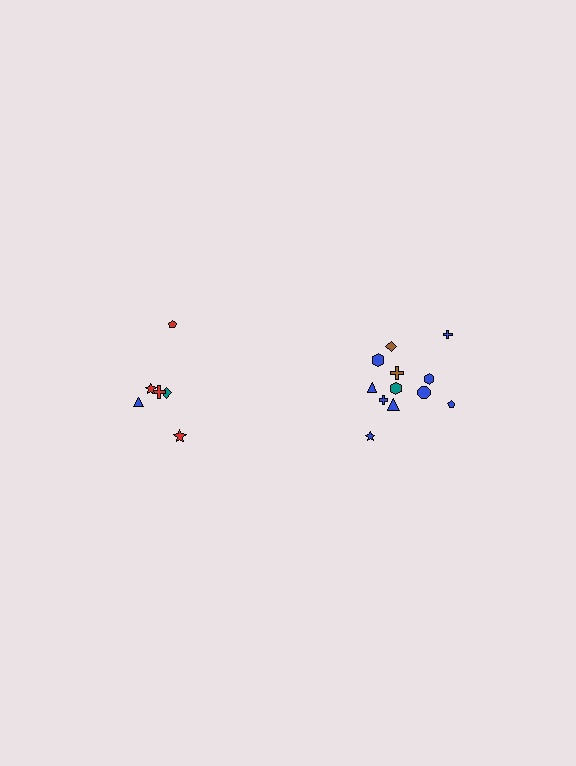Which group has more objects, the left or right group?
The right group.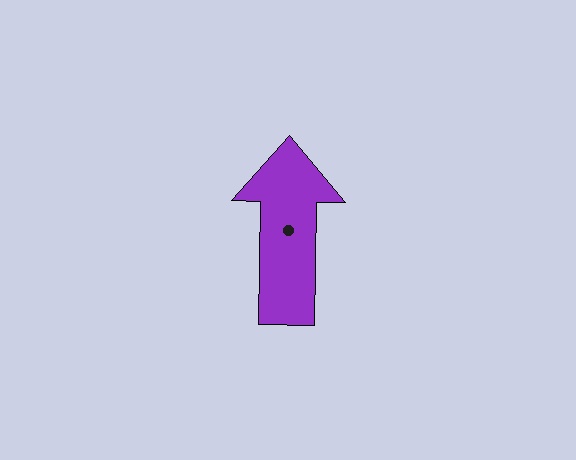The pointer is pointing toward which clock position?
Roughly 12 o'clock.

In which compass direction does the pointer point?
North.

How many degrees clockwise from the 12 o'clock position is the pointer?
Approximately 1 degrees.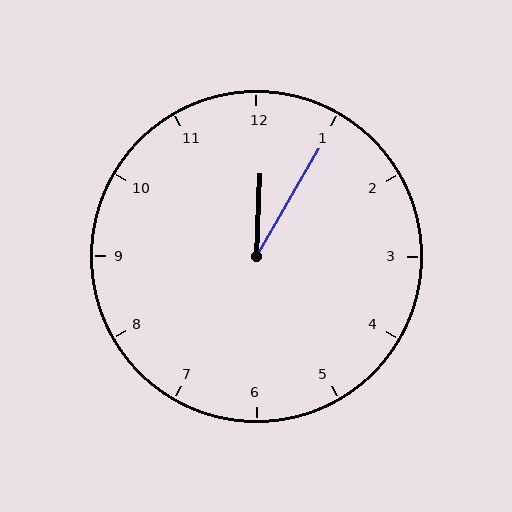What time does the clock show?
12:05.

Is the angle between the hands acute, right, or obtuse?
It is acute.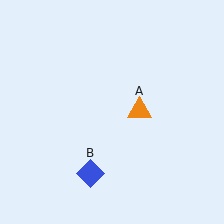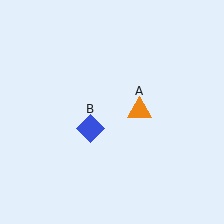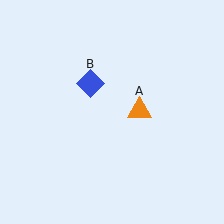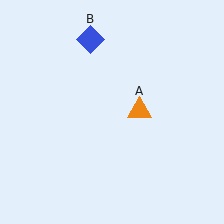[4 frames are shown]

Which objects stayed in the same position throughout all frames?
Orange triangle (object A) remained stationary.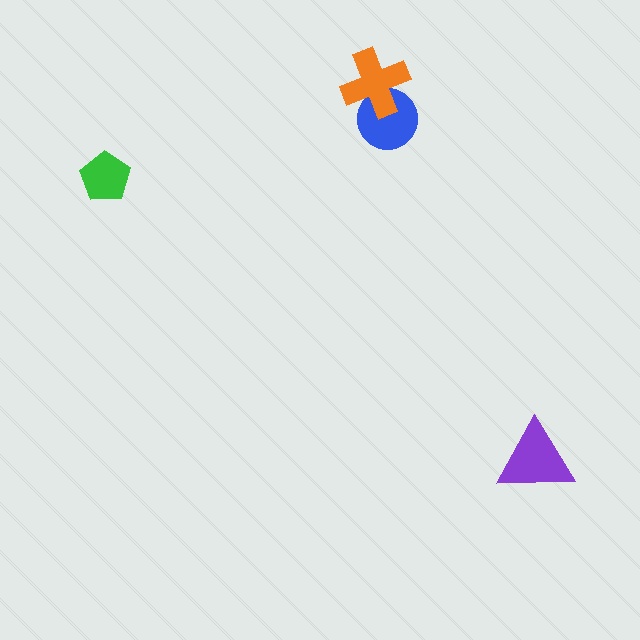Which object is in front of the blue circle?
The orange cross is in front of the blue circle.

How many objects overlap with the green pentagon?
0 objects overlap with the green pentagon.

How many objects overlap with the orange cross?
1 object overlaps with the orange cross.